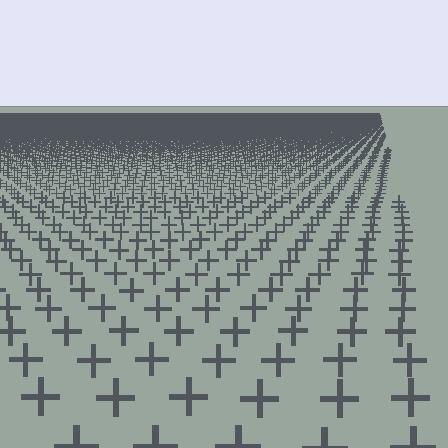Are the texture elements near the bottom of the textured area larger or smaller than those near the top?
Larger. Near the bottom, elements are closer to the viewer and appear at a bigger on-screen size.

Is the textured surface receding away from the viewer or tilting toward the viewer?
The surface is receding away from the viewer. Texture elements get smaller and denser toward the top.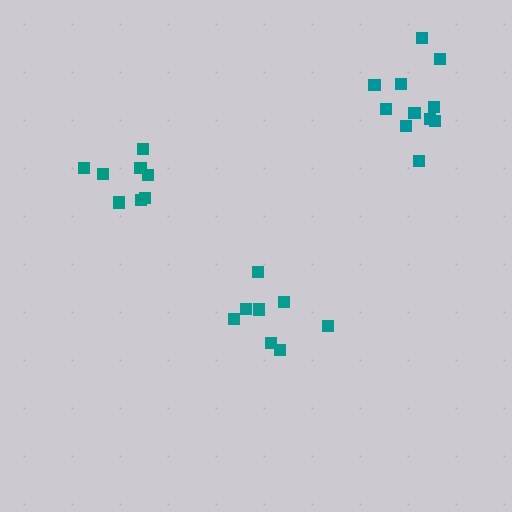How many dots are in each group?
Group 1: 8 dots, Group 2: 11 dots, Group 3: 8 dots (27 total).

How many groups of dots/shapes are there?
There are 3 groups.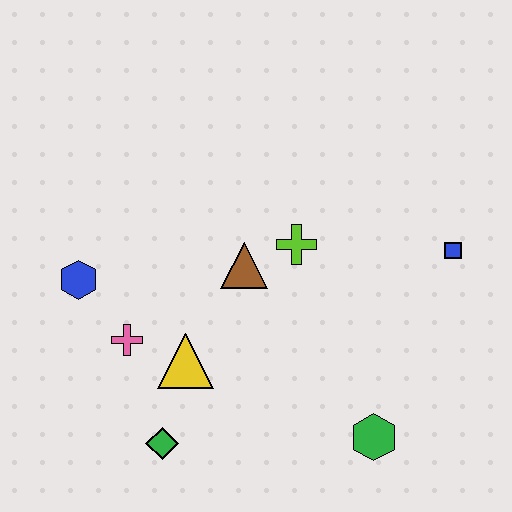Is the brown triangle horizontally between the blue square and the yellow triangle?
Yes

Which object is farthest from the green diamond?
The blue square is farthest from the green diamond.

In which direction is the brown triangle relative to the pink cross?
The brown triangle is to the right of the pink cross.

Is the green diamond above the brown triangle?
No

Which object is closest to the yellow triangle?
The pink cross is closest to the yellow triangle.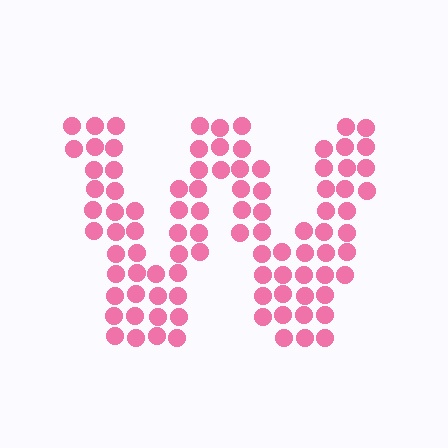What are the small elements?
The small elements are circles.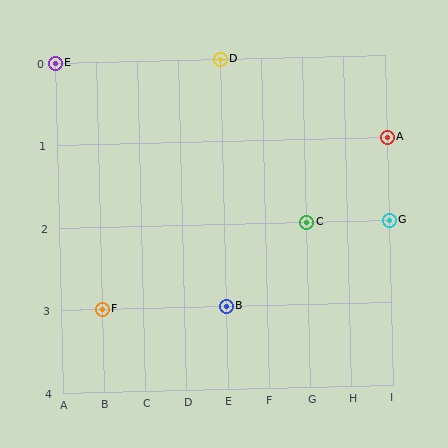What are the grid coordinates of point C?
Point C is at grid coordinates (G, 2).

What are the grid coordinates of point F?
Point F is at grid coordinates (B, 3).